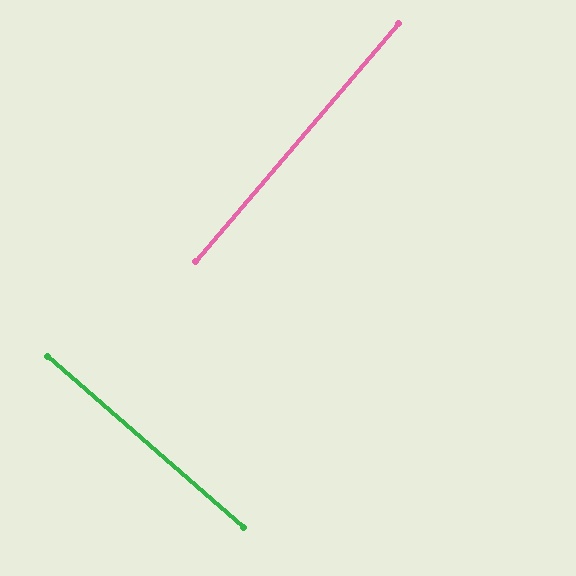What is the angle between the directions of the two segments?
Approximately 89 degrees.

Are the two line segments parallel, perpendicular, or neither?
Perpendicular — they meet at approximately 89°.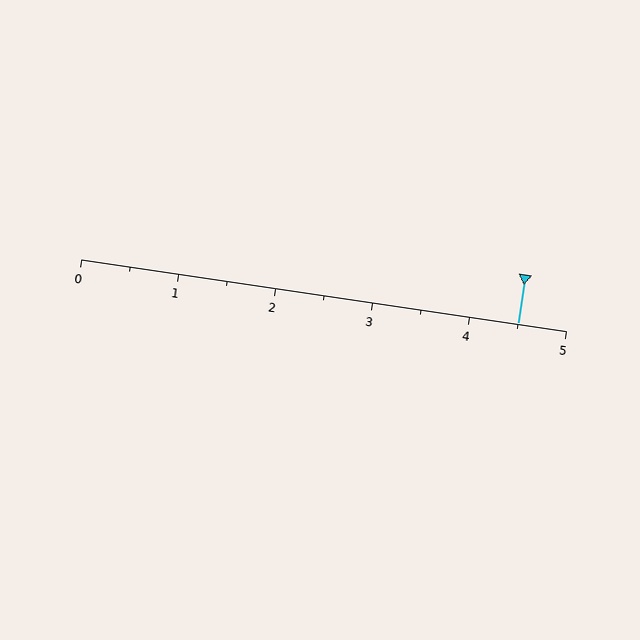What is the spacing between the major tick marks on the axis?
The major ticks are spaced 1 apart.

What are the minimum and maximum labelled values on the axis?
The axis runs from 0 to 5.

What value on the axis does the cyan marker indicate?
The marker indicates approximately 4.5.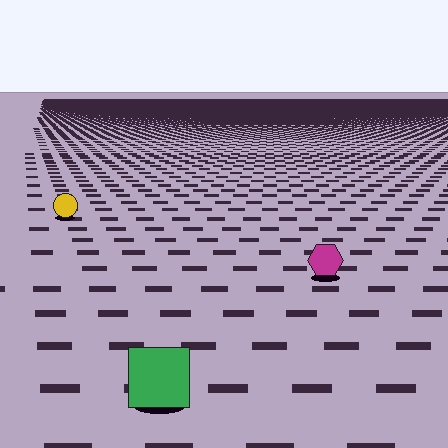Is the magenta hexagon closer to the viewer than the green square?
No. The green square is closer — you can tell from the texture gradient: the ground texture is coarser near it.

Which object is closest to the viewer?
The green square is closest. The texture marks near it are larger and more spread out.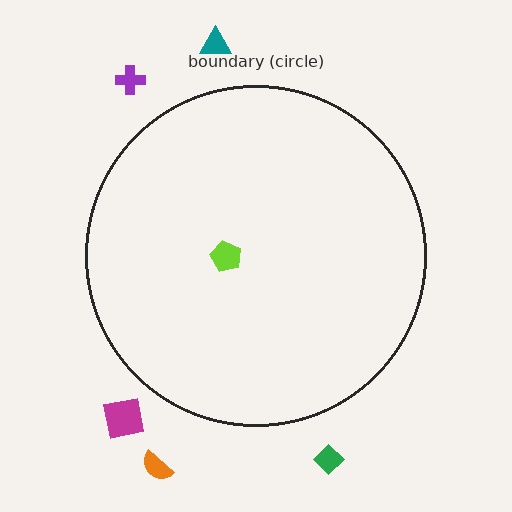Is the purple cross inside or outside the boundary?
Outside.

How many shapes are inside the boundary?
1 inside, 5 outside.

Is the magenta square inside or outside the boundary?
Outside.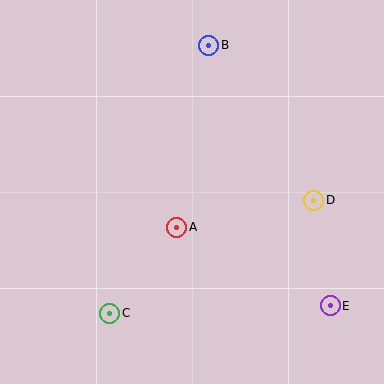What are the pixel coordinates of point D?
Point D is at (314, 200).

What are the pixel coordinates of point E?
Point E is at (330, 306).